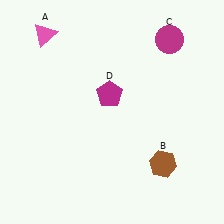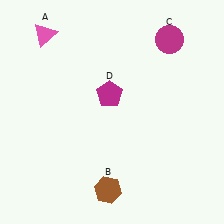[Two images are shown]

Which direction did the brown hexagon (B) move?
The brown hexagon (B) moved left.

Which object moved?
The brown hexagon (B) moved left.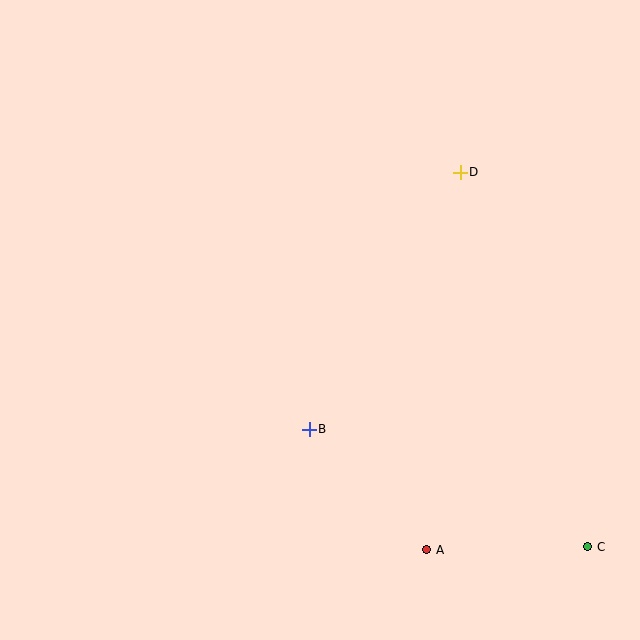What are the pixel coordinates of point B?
Point B is at (309, 429).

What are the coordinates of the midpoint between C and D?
The midpoint between C and D is at (524, 360).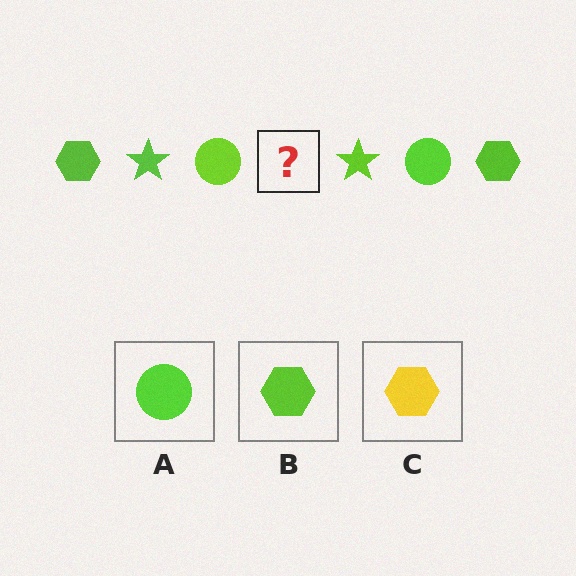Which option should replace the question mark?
Option B.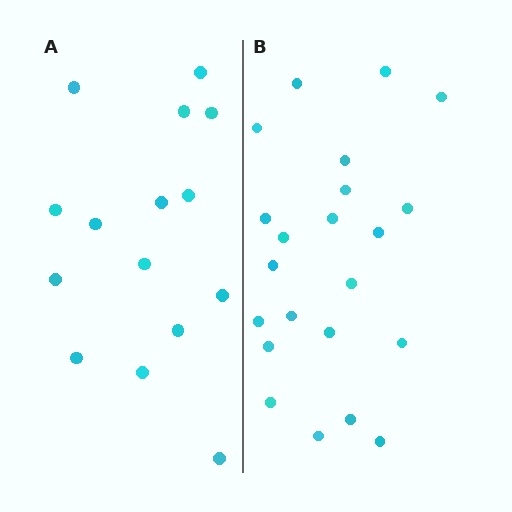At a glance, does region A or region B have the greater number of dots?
Region B (the right region) has more dots.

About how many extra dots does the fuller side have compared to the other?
Region B has roughly 8 or so more dots than region A.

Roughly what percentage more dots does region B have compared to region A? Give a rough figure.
About 45% more.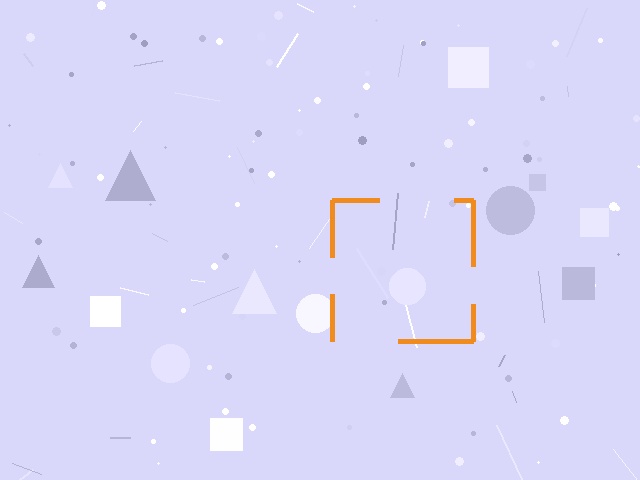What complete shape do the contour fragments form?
The contour fragments form a square.